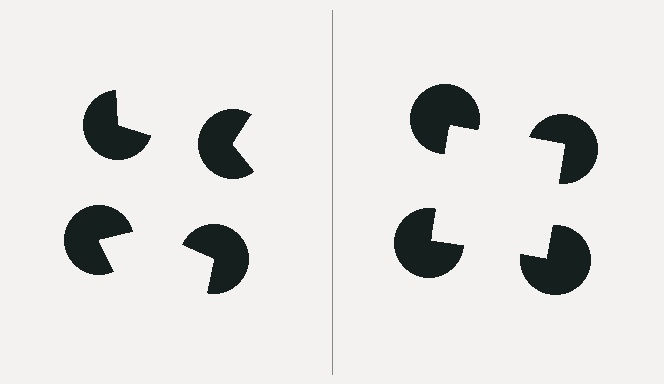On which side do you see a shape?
An illusory square appears on the right side. On the left side the wedge cuts are rotated, so no coherent shape forms.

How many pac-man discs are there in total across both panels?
8 — 4 on each side.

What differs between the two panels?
The pac-man discs are positioned identically on both sides; only the wedge orientations differ. On the right they align to a square; on the left they are misaligned.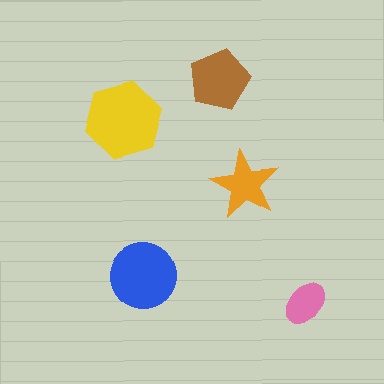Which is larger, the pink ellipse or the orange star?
The orange star.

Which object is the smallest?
The pink ellipse.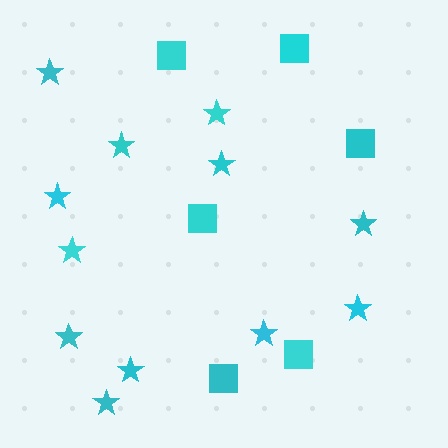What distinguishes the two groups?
There are 2 groups: one group of stars (12) and one group of squares (6).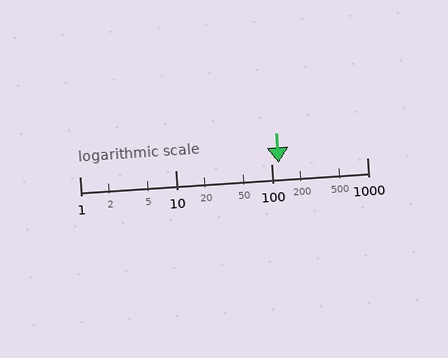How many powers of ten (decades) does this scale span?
The scale spans 3 decades, from 1 to 1000.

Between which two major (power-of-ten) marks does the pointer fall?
The pointer is between 100 and 1000.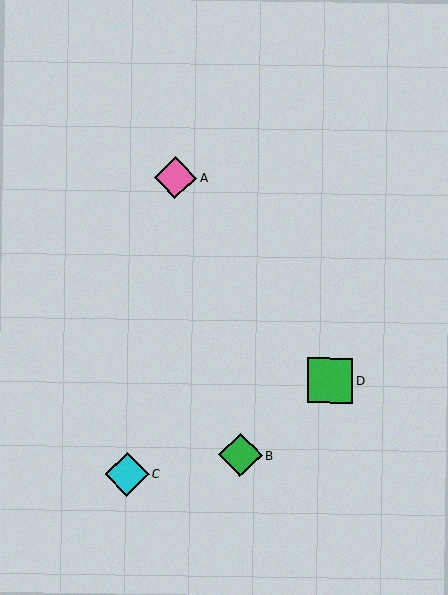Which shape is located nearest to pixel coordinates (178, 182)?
The pink diamond (labeled A) at (175, 178) is nearest to that location.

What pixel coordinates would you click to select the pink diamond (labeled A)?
Click at (175, 178) to select the pink diamond A.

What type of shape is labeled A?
Shape A is a pink diamond.